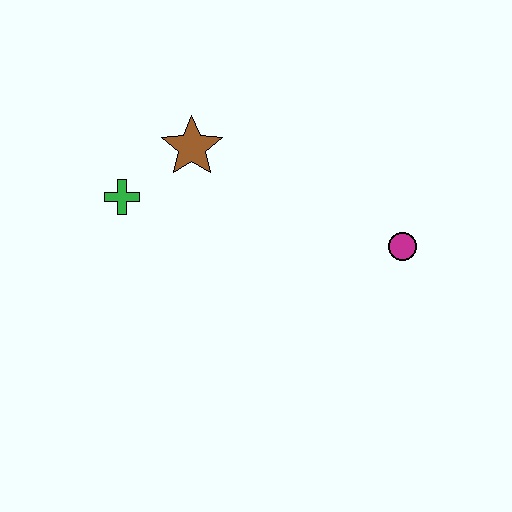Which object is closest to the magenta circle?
The brown star is closest to the magenta circle.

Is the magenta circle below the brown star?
Yes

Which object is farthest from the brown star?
The magenta circle is farthest from the brown star.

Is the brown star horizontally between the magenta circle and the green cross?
Yes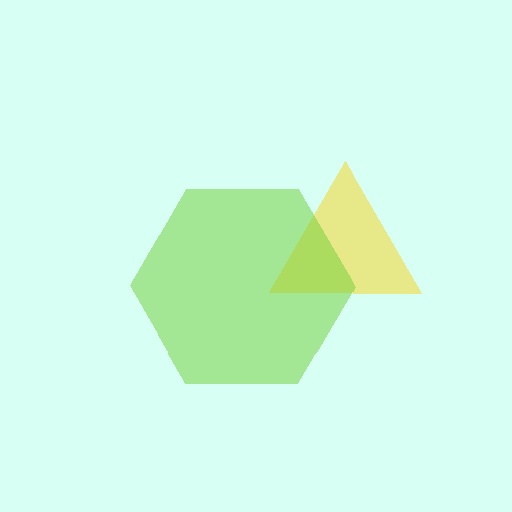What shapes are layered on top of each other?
The layered shapes are: a yellow triangle, a lime hexagon.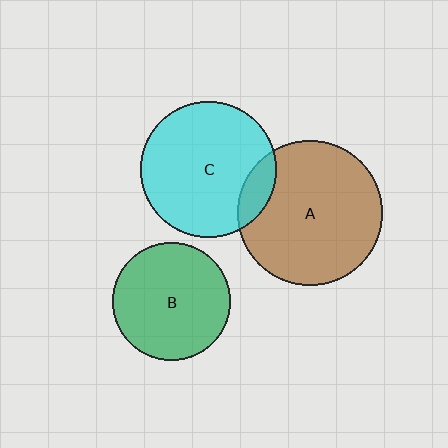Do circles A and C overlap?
Yes.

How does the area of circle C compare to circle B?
Approximately 1.3 times.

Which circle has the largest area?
Circle A (brown).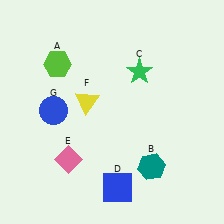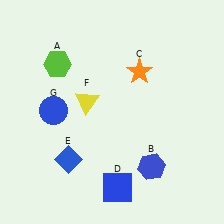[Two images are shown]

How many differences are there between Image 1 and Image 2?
There are 3 differences between the two images.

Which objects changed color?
B changed from teal to blue. C changed from green to orange. E changed from pink to blue.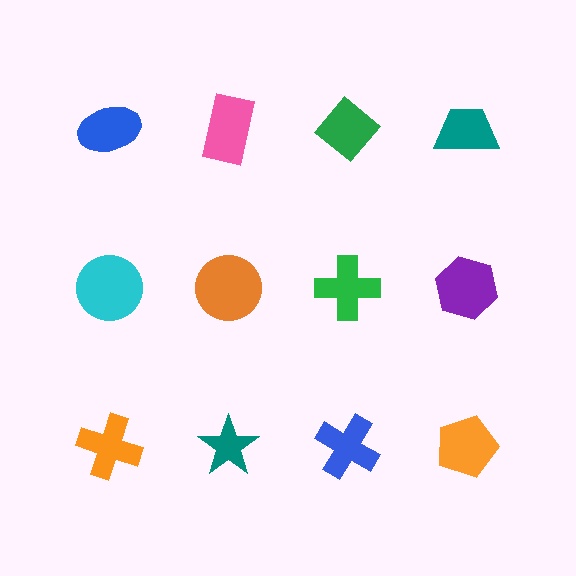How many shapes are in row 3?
4 shapes.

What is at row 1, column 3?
A green diamond.